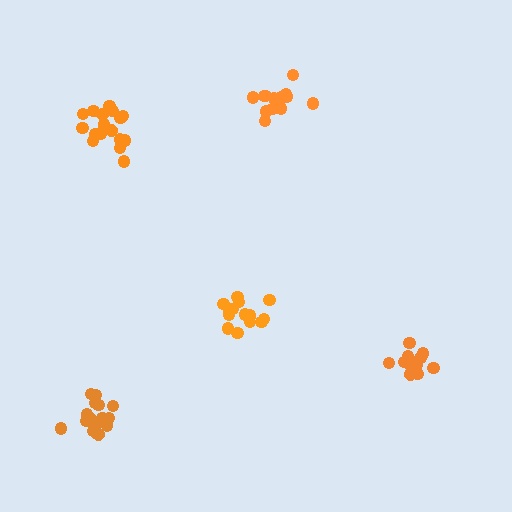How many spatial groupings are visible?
There are 5 spatial groupings.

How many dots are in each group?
Group 1: 18 dots, Group 2: 15 dots, Group 3: 15 dots, Group 4: 18 dots, Group 5: 14 dots (80 total).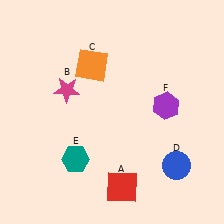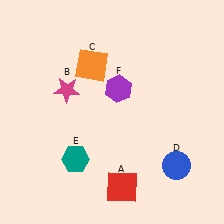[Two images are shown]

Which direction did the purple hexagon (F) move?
The purple hexagon (F) moved left.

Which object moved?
The purple hexagon (F) moved left.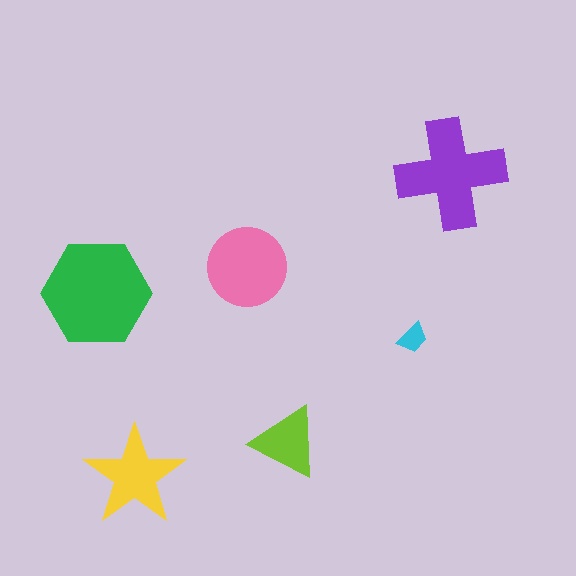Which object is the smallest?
The cyan trapezoid.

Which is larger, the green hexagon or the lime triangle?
The green hexagon.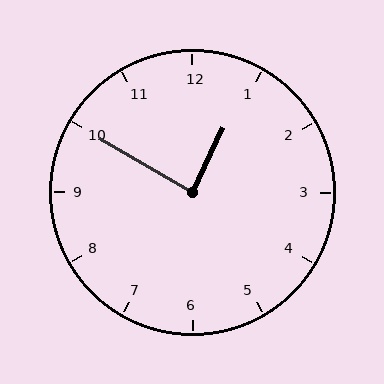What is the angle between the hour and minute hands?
Approximately 85 degrees.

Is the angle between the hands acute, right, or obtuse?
It is right.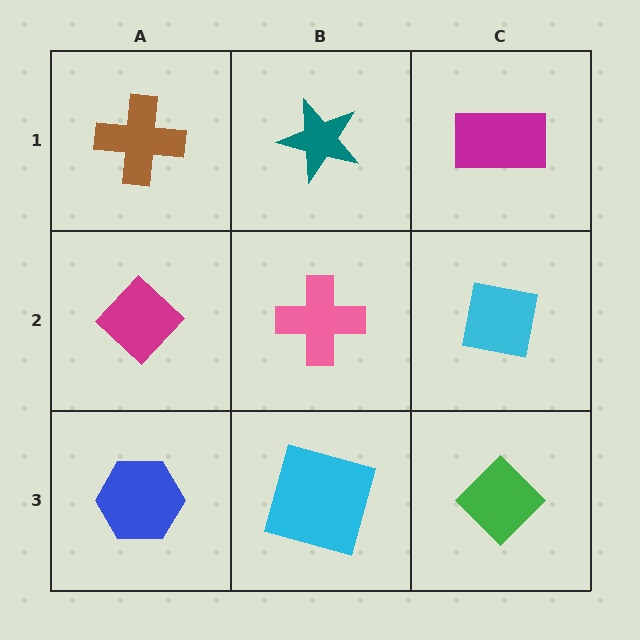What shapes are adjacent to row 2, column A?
A brown cross (row 1, column A), a blue hexagon (row 3, column A), a pink cross (row 2, column B).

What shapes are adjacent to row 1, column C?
A cyan square (row 2, column C), a teal star (row 1, column B).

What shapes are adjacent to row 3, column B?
A pink cross (row 2, column B), a blue hexagon (row 3, column A), a green diamond (row 3, column C).